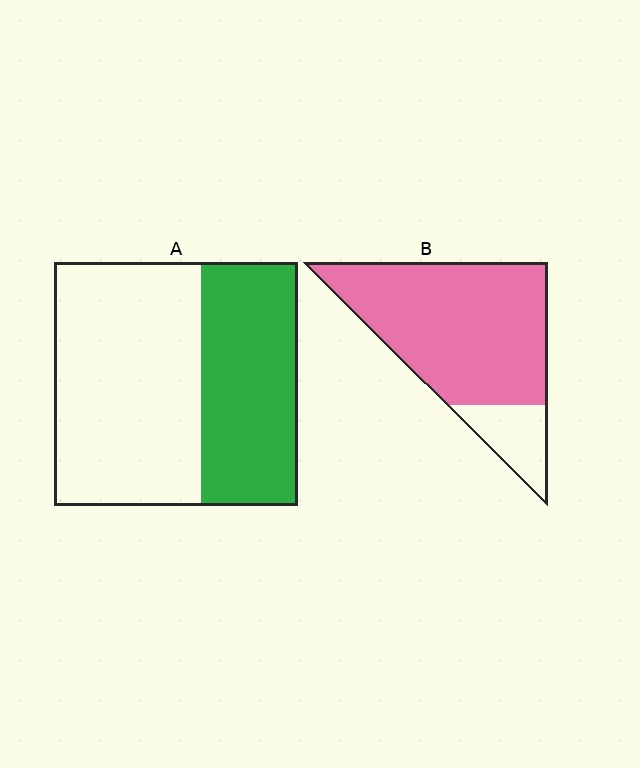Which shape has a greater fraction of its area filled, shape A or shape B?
Shape B.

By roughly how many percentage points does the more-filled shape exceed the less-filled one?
By roughly 45 percentage points (B over A).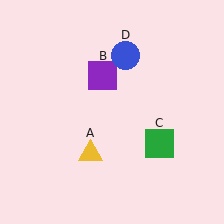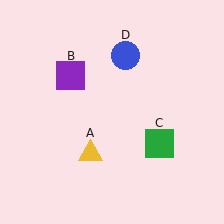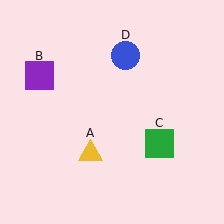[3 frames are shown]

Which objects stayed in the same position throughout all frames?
Yellow triangle (object A) and green square (object C) and blue circle (object D) remained stationary.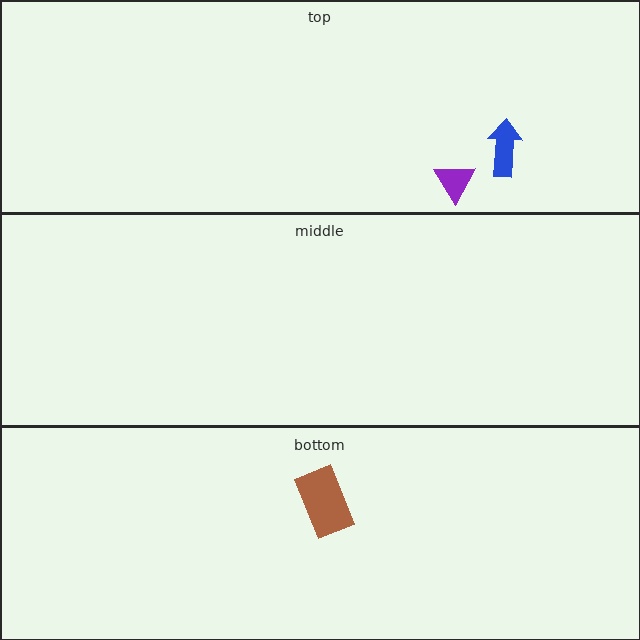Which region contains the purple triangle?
The top region.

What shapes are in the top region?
The purple triangle, the blue arrow.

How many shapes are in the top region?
2.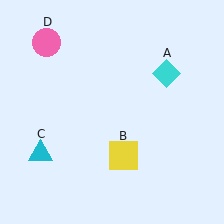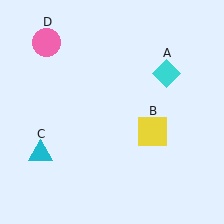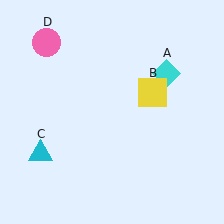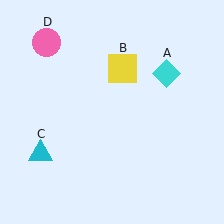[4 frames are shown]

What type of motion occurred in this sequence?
The yellow square (object B) rotated counterclockwise around the center of the scene.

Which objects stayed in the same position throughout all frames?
Cyan diamond (object A) and cyan triangle (object C) and pink circle (object D) remained stationary.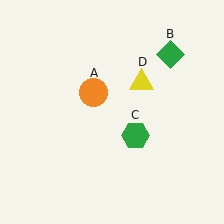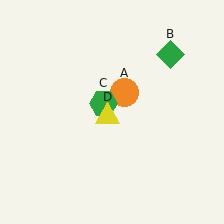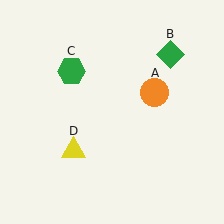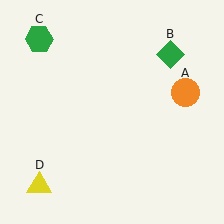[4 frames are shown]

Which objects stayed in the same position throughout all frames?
Green diamond (object B) remained stationary.